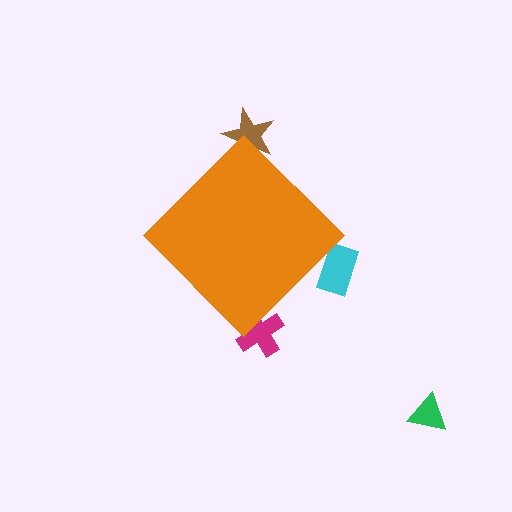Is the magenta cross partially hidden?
Yes, the magenta cross is partially hidden behind the orange diamond.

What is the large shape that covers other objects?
An orange diamond.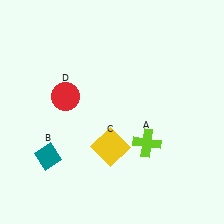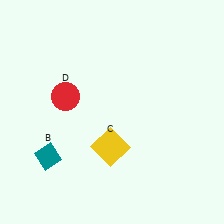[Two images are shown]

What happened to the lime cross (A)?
The lime cross (A) was removed in Image 2. It was in the bottom-right area of Image 1.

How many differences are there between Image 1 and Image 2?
There is 1 difference between the two images.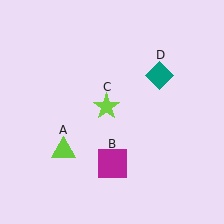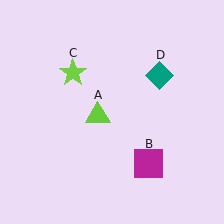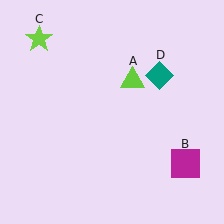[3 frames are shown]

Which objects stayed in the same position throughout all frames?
Teal diamond (object D) remained stationary.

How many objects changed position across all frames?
3 objects changed position: lime triangle (object A), magenta square (object B), lime star (object C).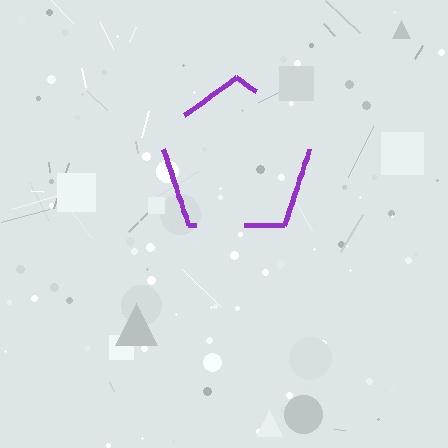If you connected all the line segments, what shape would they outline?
They would outline a pentagon.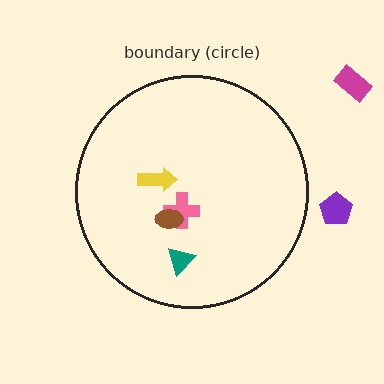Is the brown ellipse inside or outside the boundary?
Inside.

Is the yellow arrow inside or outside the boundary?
Inside.